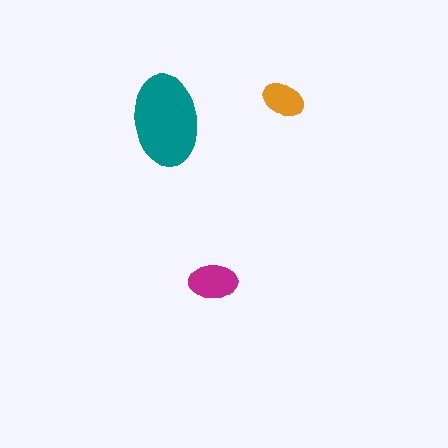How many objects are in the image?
There are 3 objects in the image.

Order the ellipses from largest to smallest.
the teal one, the magenta one, the orange one.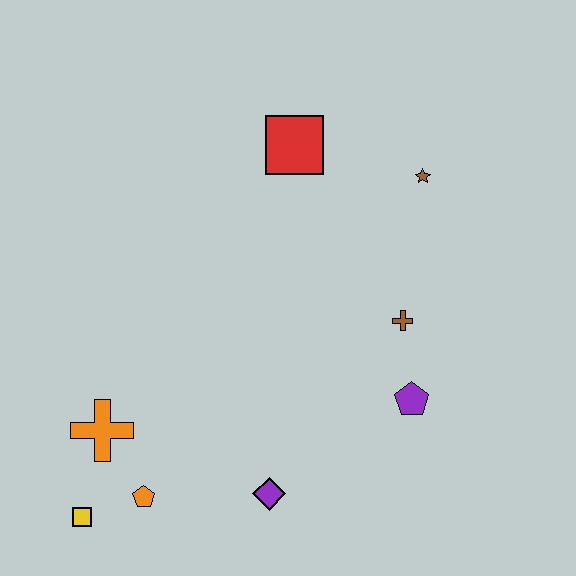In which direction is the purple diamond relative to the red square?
The purple diamond is below the red square.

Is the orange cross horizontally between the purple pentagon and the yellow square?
Yes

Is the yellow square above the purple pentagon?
No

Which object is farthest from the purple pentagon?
The yellow square is farthest from the purple pentagon.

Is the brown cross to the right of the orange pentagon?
Yes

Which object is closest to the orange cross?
The orange pentagon is closest to the orange cross.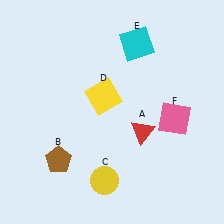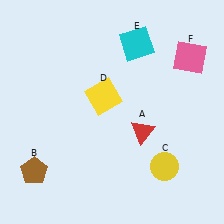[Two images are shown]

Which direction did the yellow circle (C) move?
The yellow circle (C) moved right.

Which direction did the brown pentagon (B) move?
The brown pentagon (B) moved left.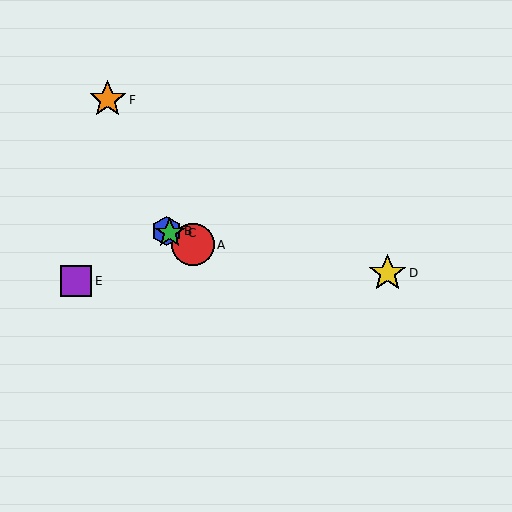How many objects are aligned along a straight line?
3 objects (A, B, C) are aligned along a straight line.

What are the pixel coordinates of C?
Object C is at (170, 233).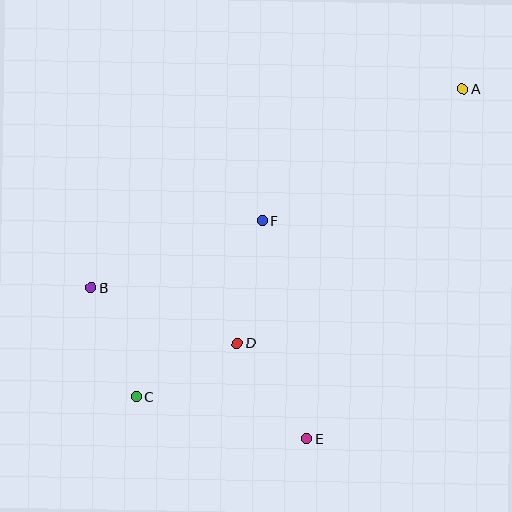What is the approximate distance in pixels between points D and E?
The distance between D and E is approximately 118 pixels.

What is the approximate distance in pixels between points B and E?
The distance between B and E is approximately 263 pixels.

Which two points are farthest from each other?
Points A and C are farthest from each other.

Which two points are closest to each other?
Points C and D are closest to each other.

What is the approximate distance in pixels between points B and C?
The distance between B and C is approximately 118 pixels.